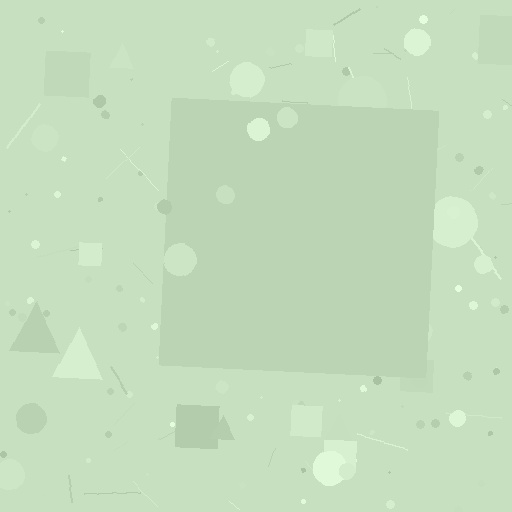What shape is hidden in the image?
A square is hidden in the image.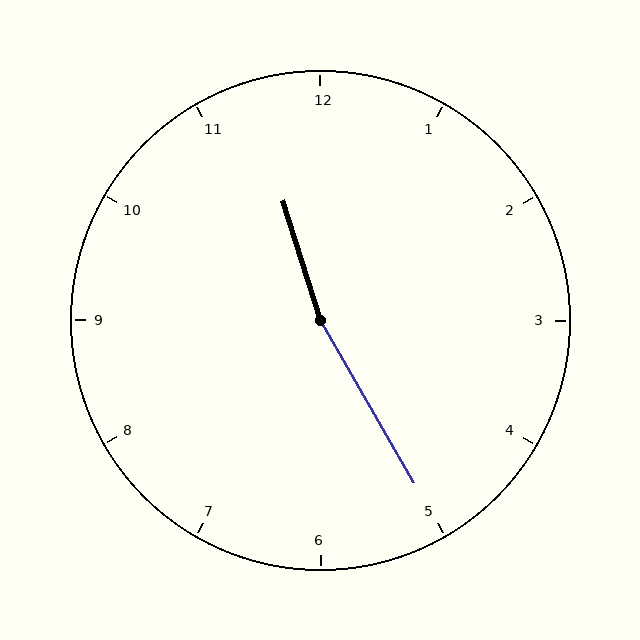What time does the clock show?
11:25.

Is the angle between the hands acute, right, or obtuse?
It is obtuse.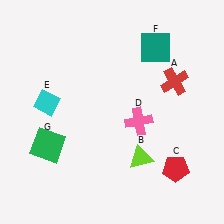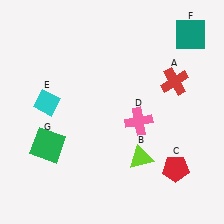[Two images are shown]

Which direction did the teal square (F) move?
The teal square (F) moved right.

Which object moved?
The teal square (F) moved right.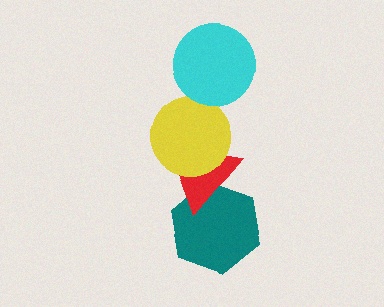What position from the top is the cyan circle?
The cyan circle is 1st from the top.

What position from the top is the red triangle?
The red triangle is 3rd from the top.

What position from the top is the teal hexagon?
The teal hexagon is 4th from the top.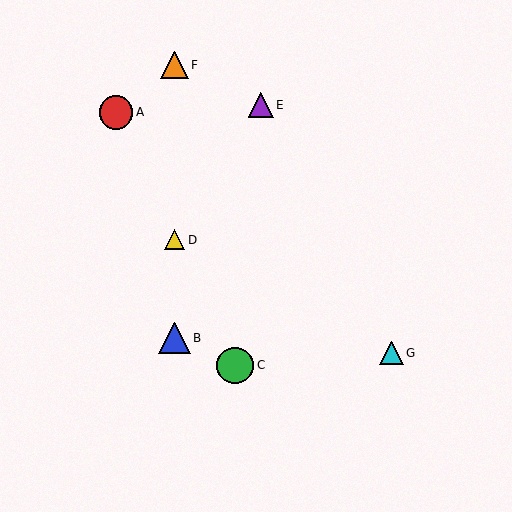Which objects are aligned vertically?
Objects B, D, F are aligned vertically.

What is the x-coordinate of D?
Object D is at x≈174.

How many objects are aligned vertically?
3 objects (B, D, F) are aligned vertically.